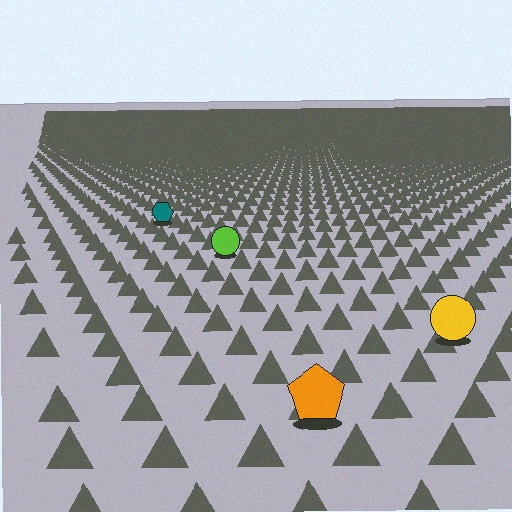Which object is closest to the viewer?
The orange pentagon is closest. The texture marks near it are larger and more spread out.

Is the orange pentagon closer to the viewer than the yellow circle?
Yes. The orange pentagon is closer — you can tell from the texture gradient: the ground texture is coarser near it.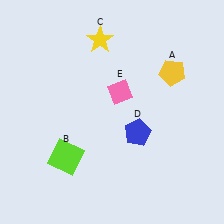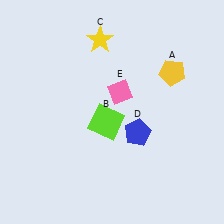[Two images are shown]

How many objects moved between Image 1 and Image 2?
1 object moved between the two images.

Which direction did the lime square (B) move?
The lime square (B) moved right.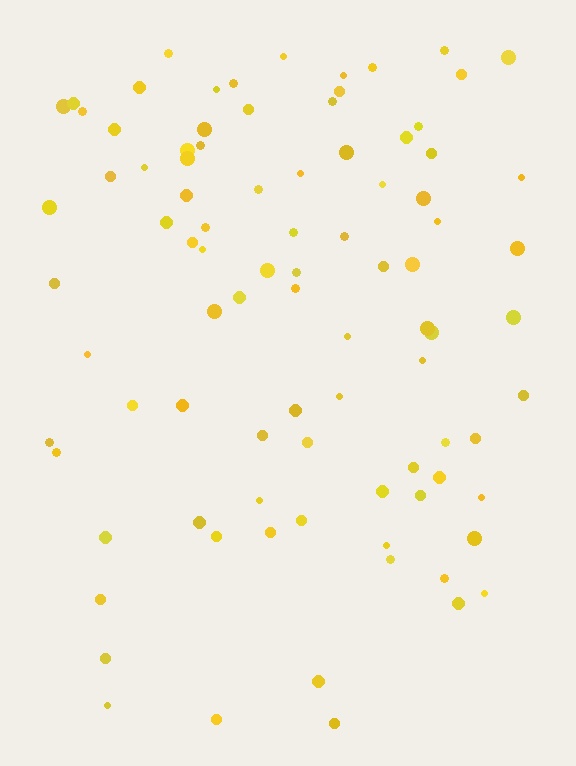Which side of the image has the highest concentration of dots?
The top.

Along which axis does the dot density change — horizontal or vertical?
Vertical.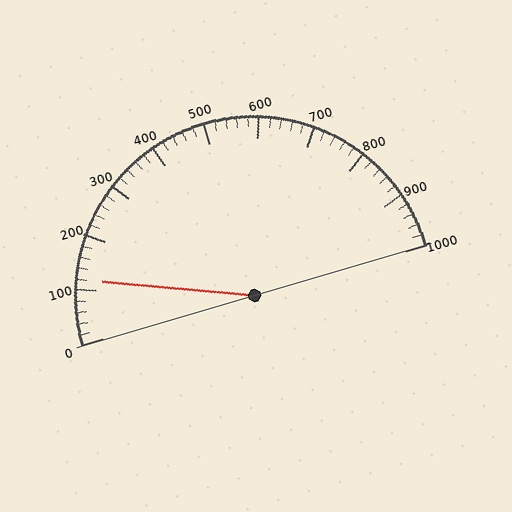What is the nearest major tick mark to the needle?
The nearest major tick mark is 100.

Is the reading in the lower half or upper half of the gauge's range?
The reading is in the lower half of the range (0 to 1000).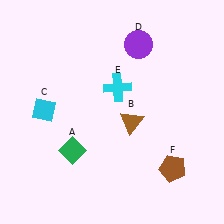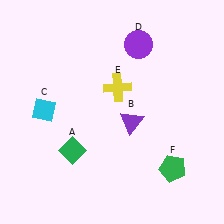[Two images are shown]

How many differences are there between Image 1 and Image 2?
There are 3 differences between the two images.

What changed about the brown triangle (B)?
In Image 1, B is brown. In Image 2, it changed to purple.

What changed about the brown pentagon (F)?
In Image 1, F is brown. In Image 2, it changed to green.